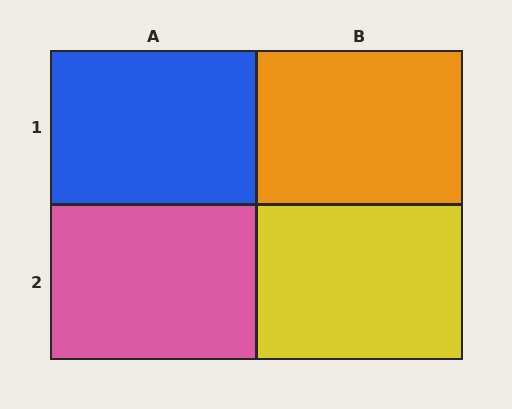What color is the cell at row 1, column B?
Orange.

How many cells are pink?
1 cell is pink.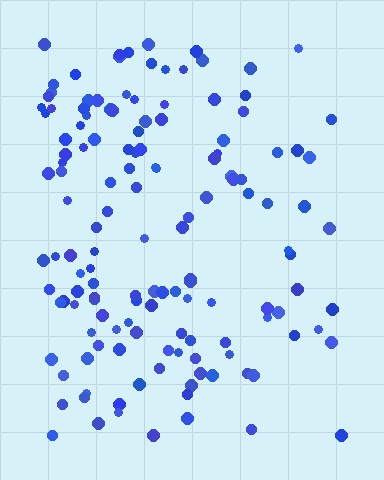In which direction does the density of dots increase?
From right to left, with the left side densest.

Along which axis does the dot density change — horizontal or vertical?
Horizontal.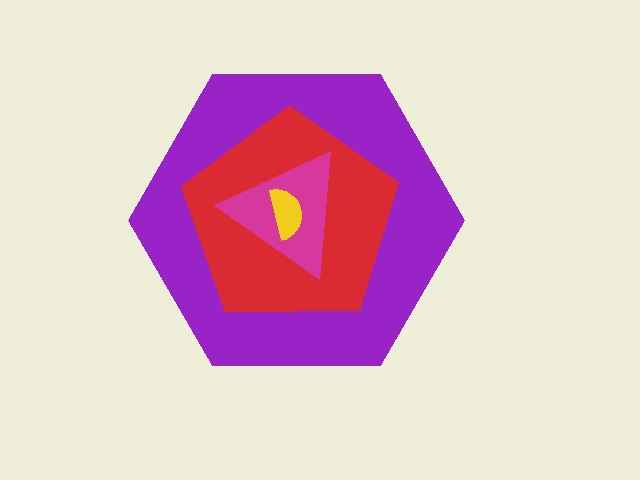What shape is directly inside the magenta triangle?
The yellow semicircle.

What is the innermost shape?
The yellow semicircle.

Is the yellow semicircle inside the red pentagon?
Yes.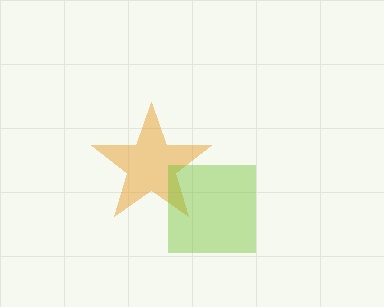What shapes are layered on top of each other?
The layered shapes are: an orange star, a lime square.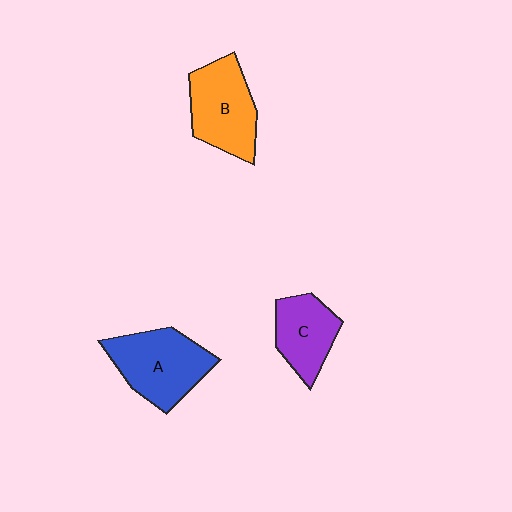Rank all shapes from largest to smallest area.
From largest to smallest: A (blue), B (orange), C (purple).